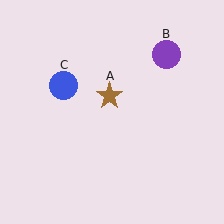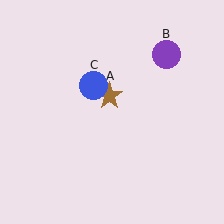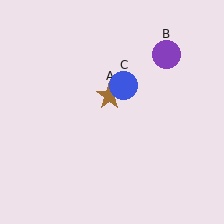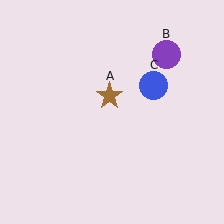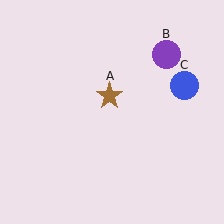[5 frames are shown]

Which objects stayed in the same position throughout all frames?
Brown star (object A) and purple circle (object B) remained stationary.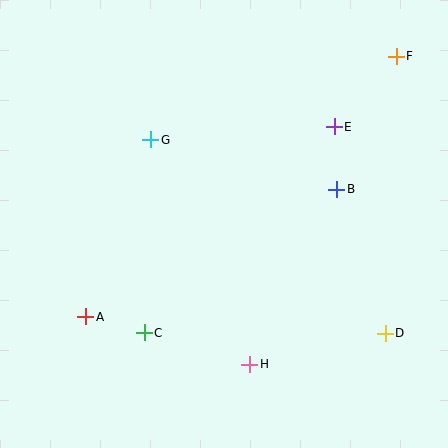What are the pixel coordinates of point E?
Point E is at (334, 127).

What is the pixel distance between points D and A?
The distance between D and A is 300 pixels.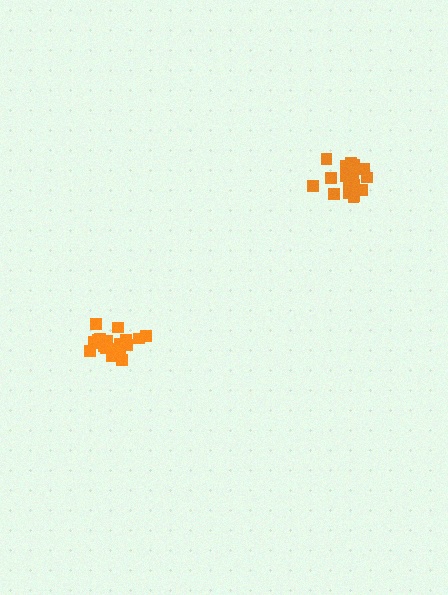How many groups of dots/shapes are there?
There are 2 groups.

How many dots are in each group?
Group 1: 21 dots, Group 2: 19 dots (40 total).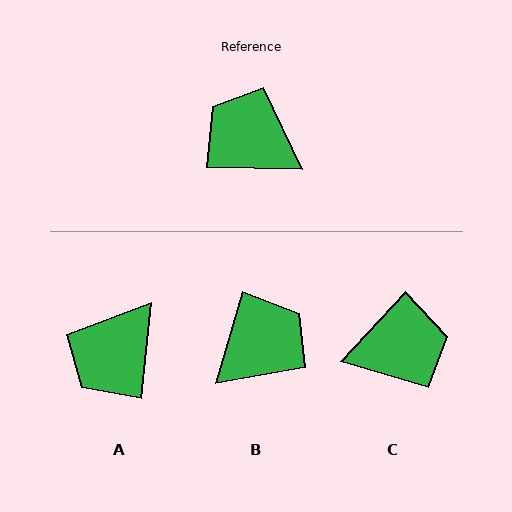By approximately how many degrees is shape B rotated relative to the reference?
Approximately 105 degrees clockwise.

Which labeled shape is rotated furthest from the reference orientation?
C, about 131 degrees away.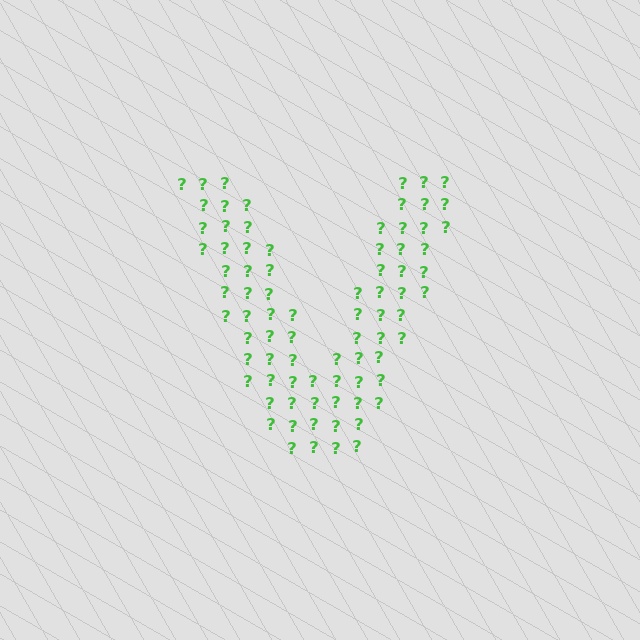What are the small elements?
The small elements are question marks.